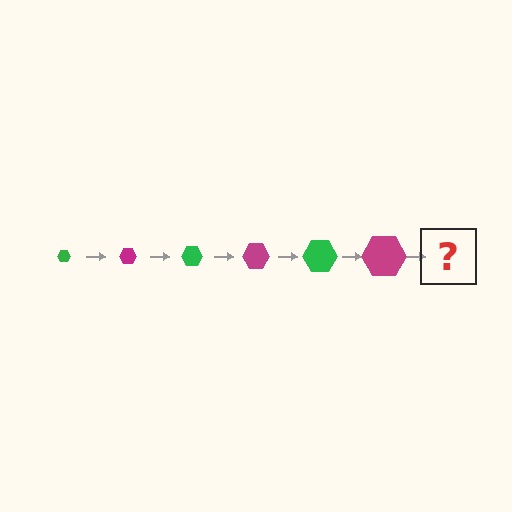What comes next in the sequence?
The next element should be a green hexagon, larger than the previous one.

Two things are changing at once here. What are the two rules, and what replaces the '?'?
The two rules are that the hexagon grows larger each step and the color cycles through green and magenta. The '?' should be a green hexagon, larger than the previous one.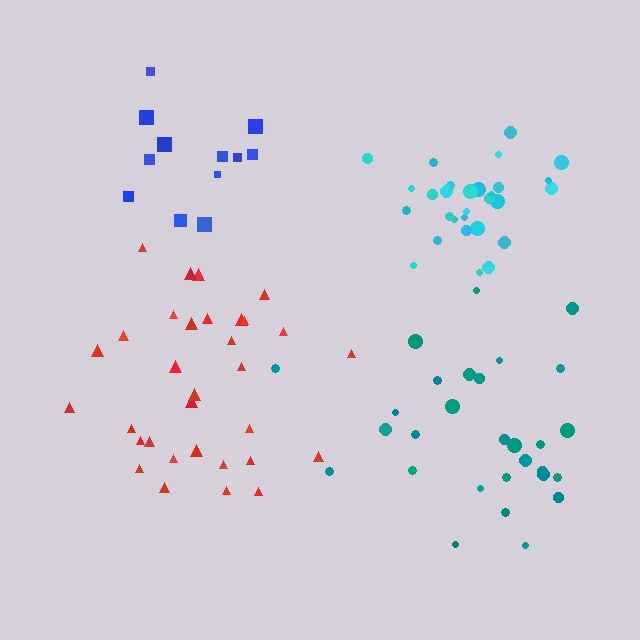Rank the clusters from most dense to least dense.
cyan, red, teal, blue.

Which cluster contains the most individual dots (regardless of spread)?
Red (32).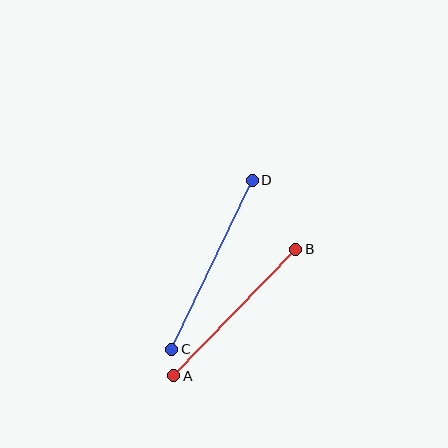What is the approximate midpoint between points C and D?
The midpoint is at approximately (212, 265) pixels.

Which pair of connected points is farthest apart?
Points C and D are farthest apart.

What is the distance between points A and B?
The distance is approximately 176 pixels.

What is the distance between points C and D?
The distance is approximately 187 pixels.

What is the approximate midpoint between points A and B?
The midpoint is at approximately (235, 313) pixels.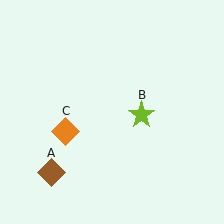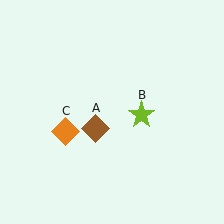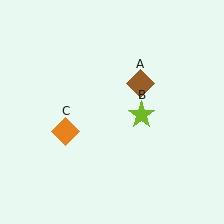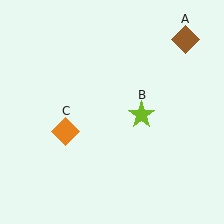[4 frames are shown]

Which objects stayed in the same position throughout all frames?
Lime star (object B) and orange diamond (object C) remained stationary.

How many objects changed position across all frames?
1 object changed position: brown diamond (object A).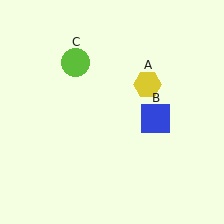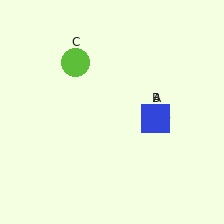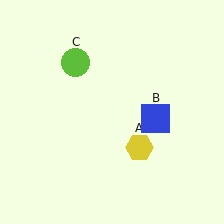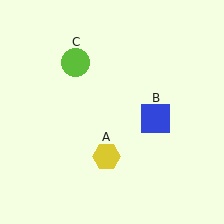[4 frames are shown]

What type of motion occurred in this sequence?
The yellow hexagon (object A) rotated clockwise around the center of the scene.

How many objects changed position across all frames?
1 object changed position: yellow hexagon (object A).